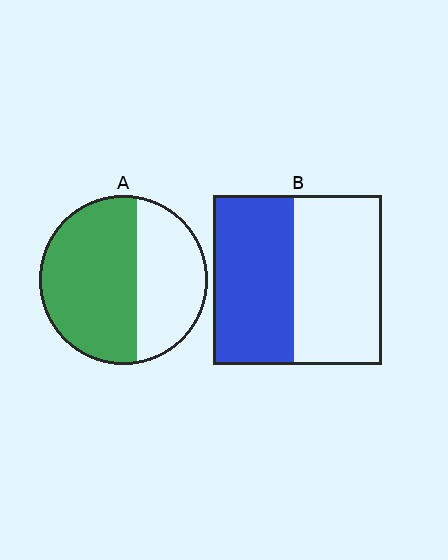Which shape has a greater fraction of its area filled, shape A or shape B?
Shape A.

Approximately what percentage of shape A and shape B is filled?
A is approximately 60% and B is approximately 50%.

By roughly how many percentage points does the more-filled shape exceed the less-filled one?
By roughly 10 percentage points (A over B).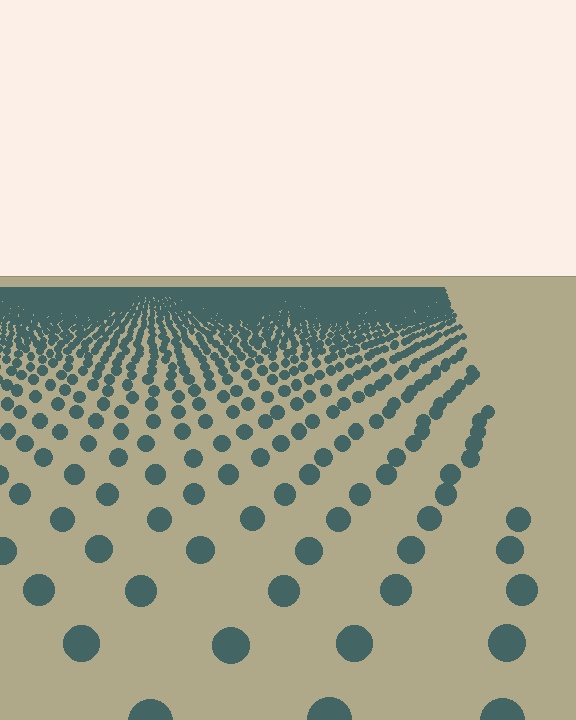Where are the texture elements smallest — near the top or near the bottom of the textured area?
Near the top.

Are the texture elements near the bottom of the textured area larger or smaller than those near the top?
Larger. Near the bottom, elements are closer to the viewer and appear at a bigger on-screen size.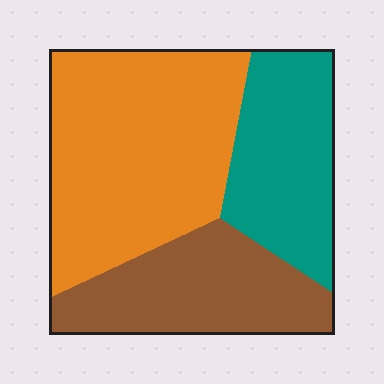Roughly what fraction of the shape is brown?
Brown takes up about one quarter (1/4) of the shape.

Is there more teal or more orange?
Orange.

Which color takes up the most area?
Orange, at roughly 45%.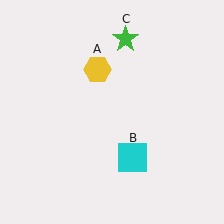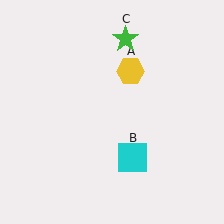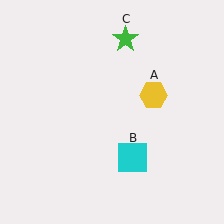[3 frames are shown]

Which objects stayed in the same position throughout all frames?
Cyan square (object B) and green star (object C) remained stationary.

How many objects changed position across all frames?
1 object changed position: yellow hexagon (object A).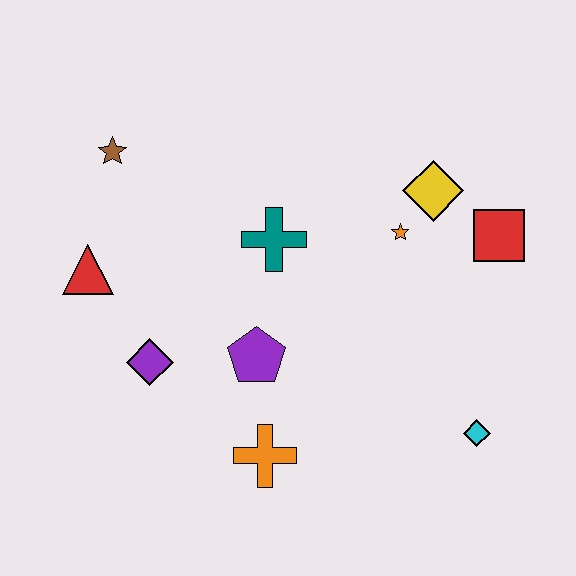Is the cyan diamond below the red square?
Yes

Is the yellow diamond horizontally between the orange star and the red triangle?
No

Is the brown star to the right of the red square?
No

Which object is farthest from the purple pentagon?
The red square is farthest from the purple pentagon.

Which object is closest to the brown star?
The red triangle is closest to the brown star.